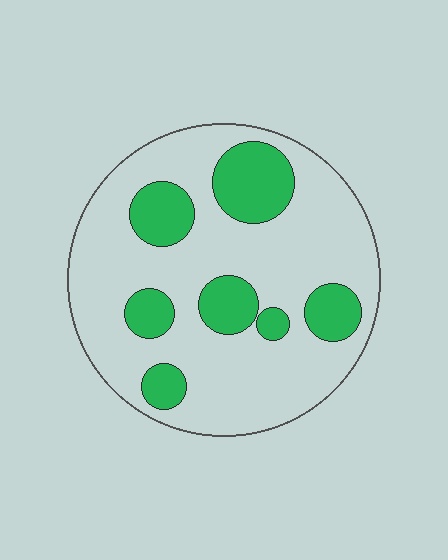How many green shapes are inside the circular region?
7.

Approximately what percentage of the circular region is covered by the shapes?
Approximately 25%.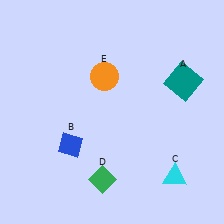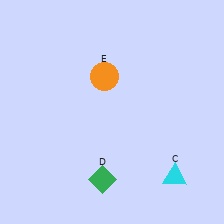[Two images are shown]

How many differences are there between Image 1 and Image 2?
There are 2 differences between the two images.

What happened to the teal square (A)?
The teal square (A) was removed in Image 2. It was in the top-right area of Image 1.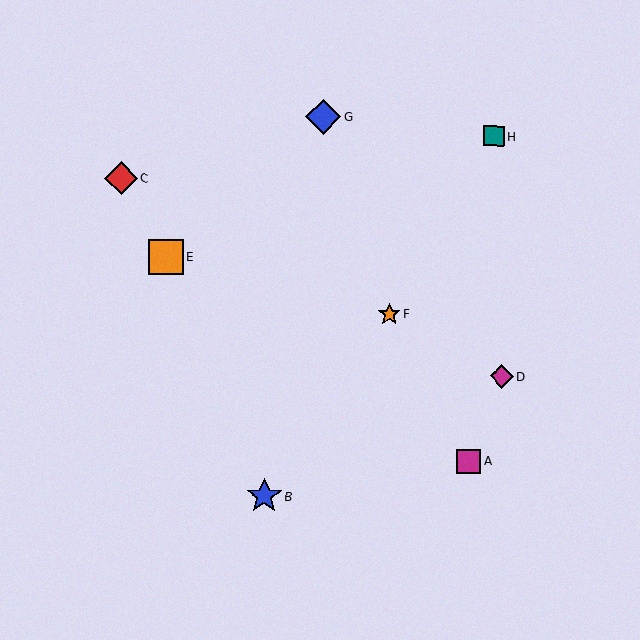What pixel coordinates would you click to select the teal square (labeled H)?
Click at (493, 136) to select the teal square H.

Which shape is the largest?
The blue star (labeled B) is the largest.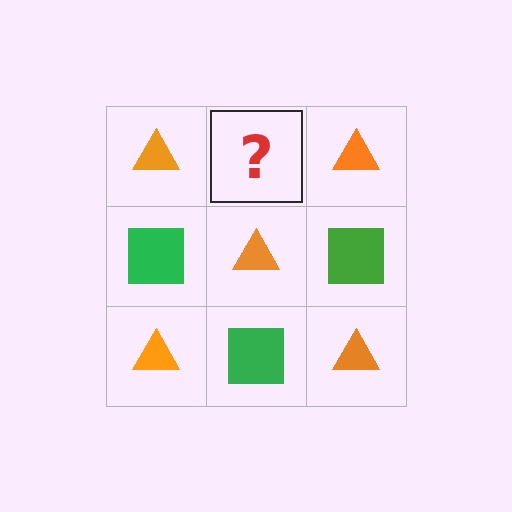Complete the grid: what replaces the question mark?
The question mark should be replaced with a green square.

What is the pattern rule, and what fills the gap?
The rule is that it alternates orange triangle and green square in a checkerboard pattern. The gap should be filled with a green square.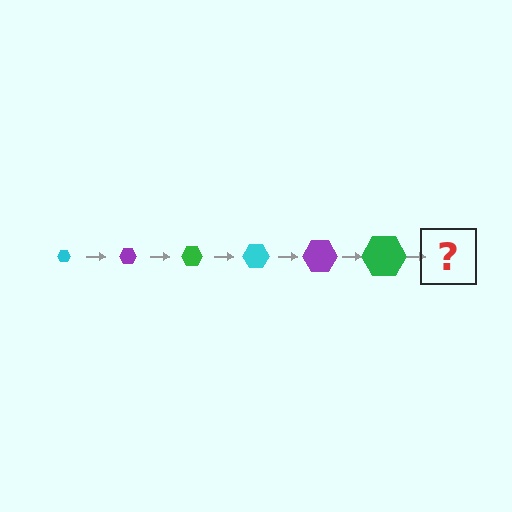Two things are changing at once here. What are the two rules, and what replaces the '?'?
The two rules are that the hexagon grows larger each step and the color cycles through cyan, purple, and green. The '?' should be a cyan hexagon, larger than the previous one.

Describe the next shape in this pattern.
It should be a cyan hexagon, larger than the previous one.